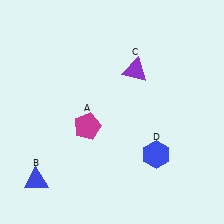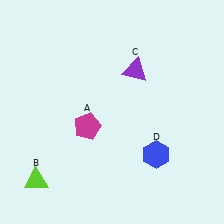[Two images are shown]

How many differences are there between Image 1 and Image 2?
There is 1 difference between the two images.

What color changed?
The triangle (B) changed from blue in Image 1 to lime in Image 2.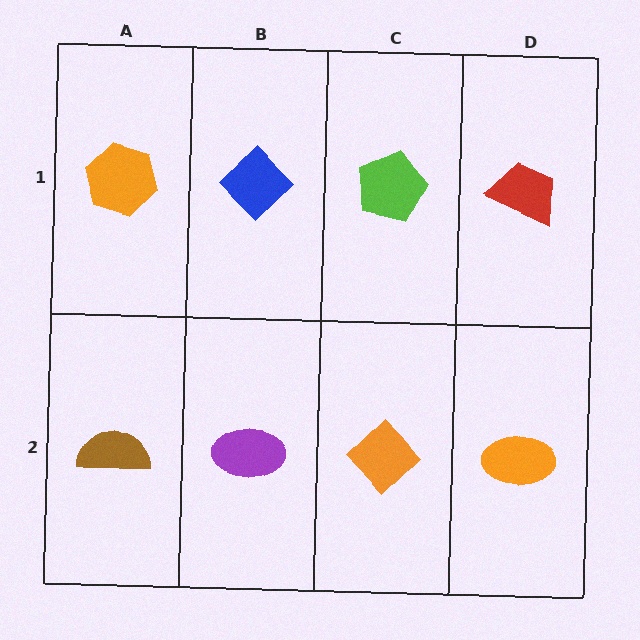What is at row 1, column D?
A red trapezoid.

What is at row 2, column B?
A purple ellipse.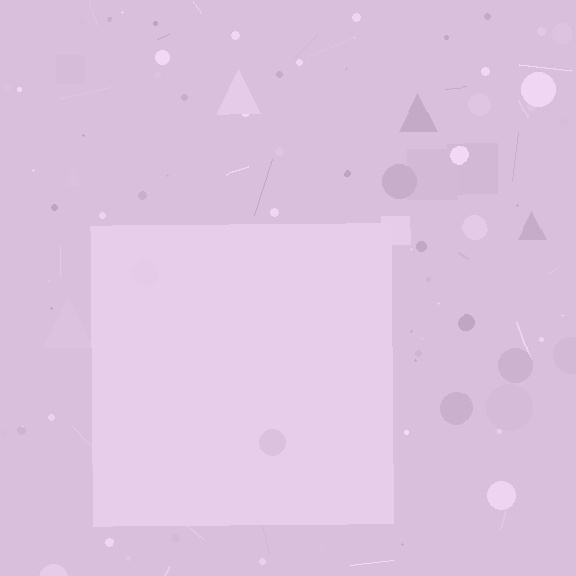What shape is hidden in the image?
A square is hidden in the image.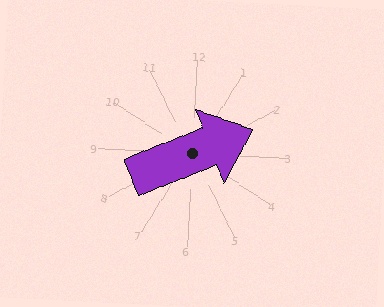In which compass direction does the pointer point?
Northeast.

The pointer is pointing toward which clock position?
Roughly 2 o'clock.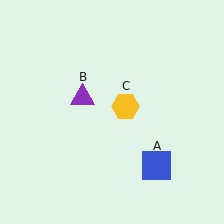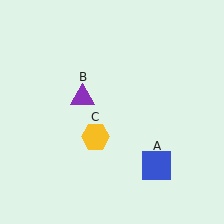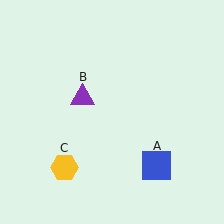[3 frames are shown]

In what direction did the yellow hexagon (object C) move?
The yellow hexagon (object C) moved down and to the left.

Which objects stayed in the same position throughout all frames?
Blue square (object A) and purple triangle (object B) remained stationary.